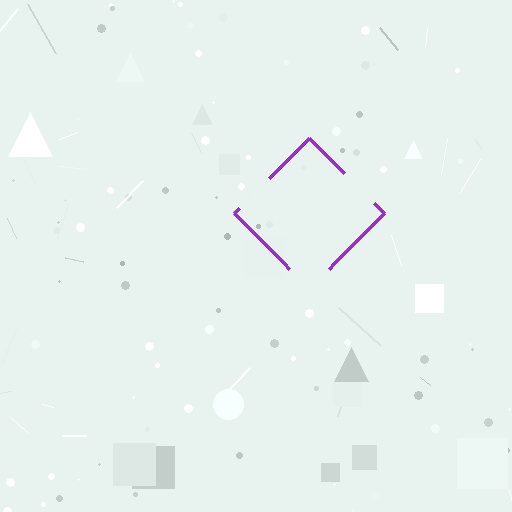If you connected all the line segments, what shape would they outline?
They would outline a diamond.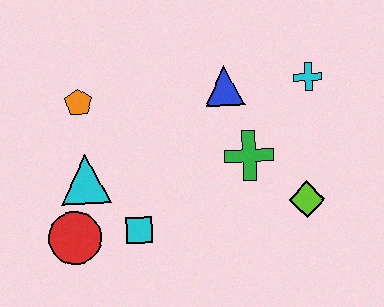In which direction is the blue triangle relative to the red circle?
The blue triangle is to the right of the red circle.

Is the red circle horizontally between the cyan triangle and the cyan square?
No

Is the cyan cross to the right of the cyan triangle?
Yes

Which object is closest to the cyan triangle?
The red circle is closest to the cyan triangle.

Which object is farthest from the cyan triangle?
The cyan cross is farthest from the cyan triangle.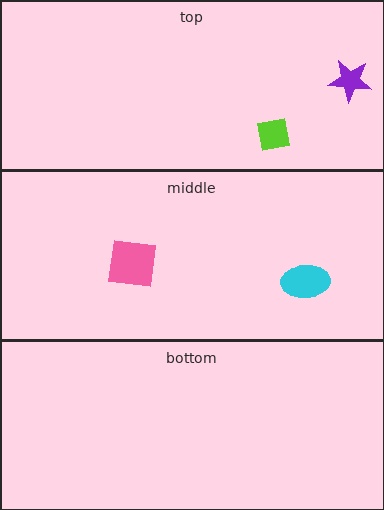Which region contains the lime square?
The top region.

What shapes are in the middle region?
The pink square, the cyan ellipse.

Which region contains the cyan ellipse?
The middle region.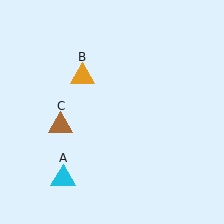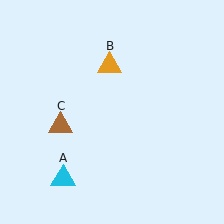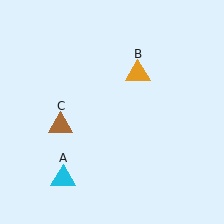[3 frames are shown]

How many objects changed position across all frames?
1 object changed position: orange triangle (object B).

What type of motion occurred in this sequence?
The orange triangle (object B) rotated clockwise around the center of the scene.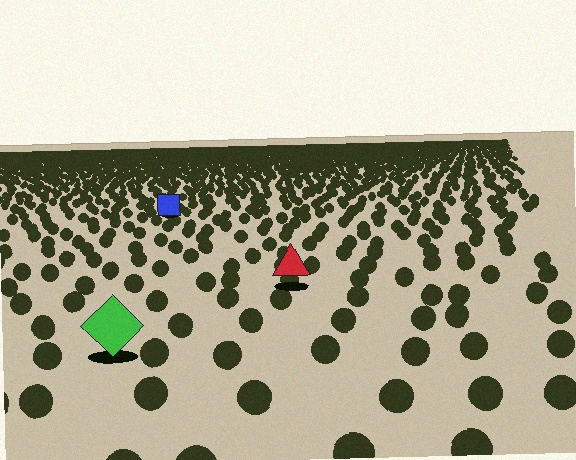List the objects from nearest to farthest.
From nearest to farthest: the green diamond, the red triangle, the blue square.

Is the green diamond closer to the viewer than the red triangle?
Yes. The green diamond is closer — you can tell from the texture gradient: the ground texture is coarser near it.